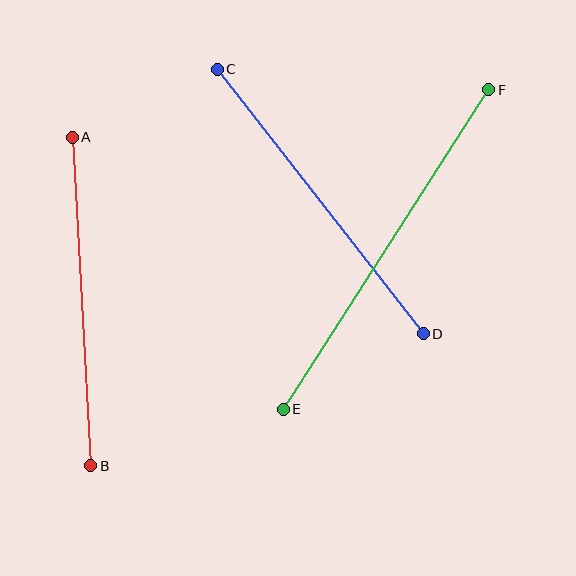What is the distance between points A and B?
The distance is approximately 329 pixels.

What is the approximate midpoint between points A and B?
The midpoint is at approximately (81, 302) pixels.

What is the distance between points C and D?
The distance is approximately 335 pixels.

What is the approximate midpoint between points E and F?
The midpoint is at approximately (386, 250) pixels.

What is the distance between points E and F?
The distance is approximately 380 pixels.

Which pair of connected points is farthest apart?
Points E and F are farthest apart.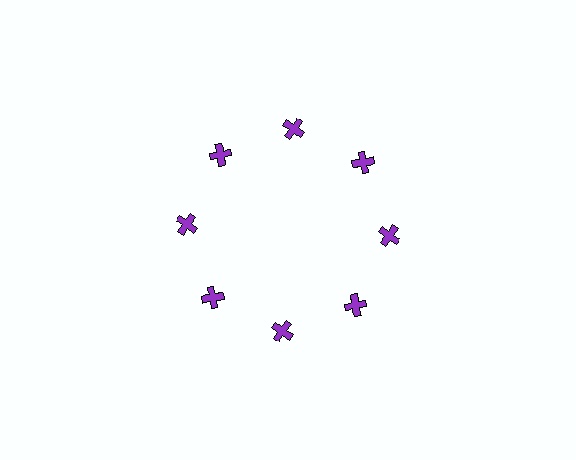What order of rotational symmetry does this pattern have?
This pattern has 8-fold rotational symmetry.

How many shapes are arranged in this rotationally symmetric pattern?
There are 8 shapes, arranged in 8 groups of 1.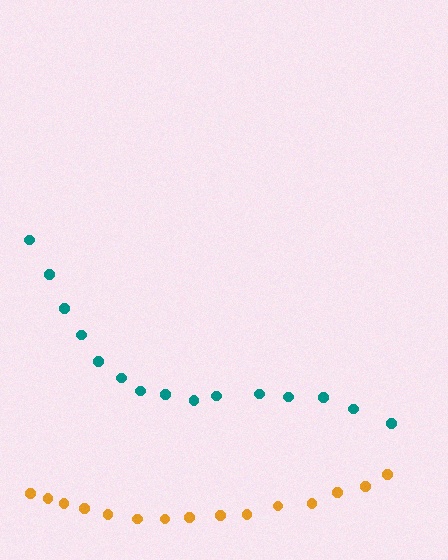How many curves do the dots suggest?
There are 2 distinct paths.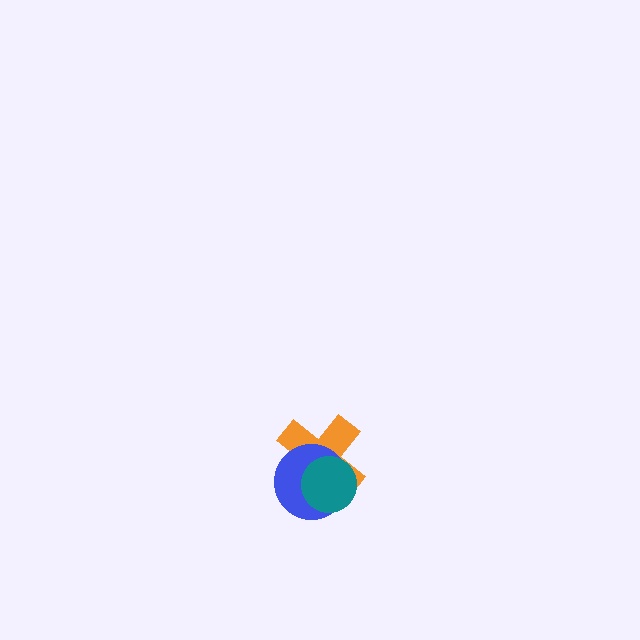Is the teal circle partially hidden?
No, no other shape covers it.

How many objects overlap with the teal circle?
2 objects overlap with the teal circle.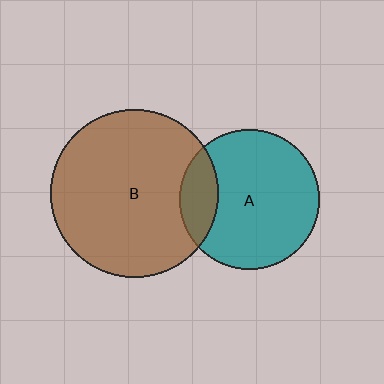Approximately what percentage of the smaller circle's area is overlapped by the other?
Approximately 15%.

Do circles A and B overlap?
Yes.